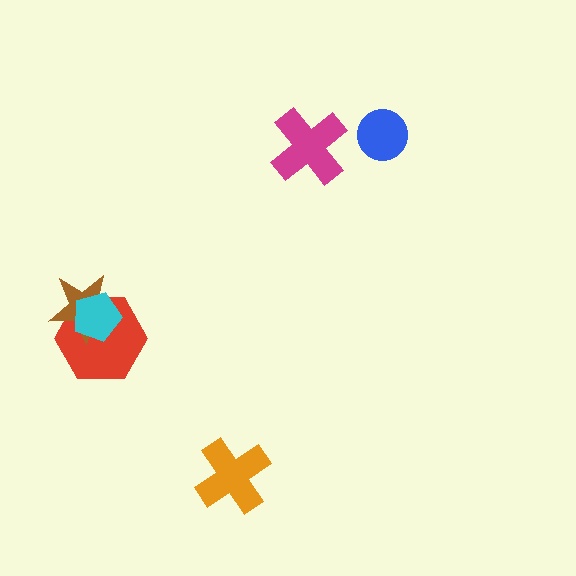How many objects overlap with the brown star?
2 objects overlap with the brown star.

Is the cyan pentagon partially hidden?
No, no other shape covers it.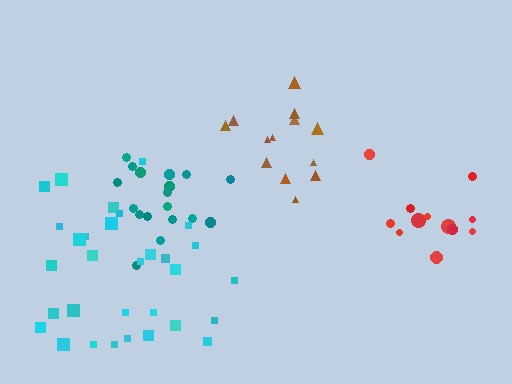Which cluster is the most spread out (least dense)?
Red.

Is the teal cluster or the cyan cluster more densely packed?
Teal.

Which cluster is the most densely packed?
Teal.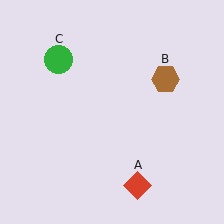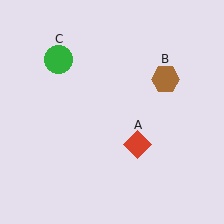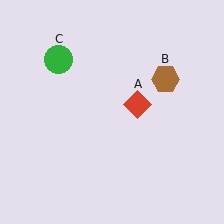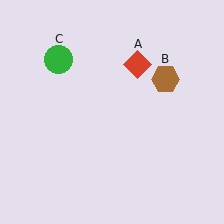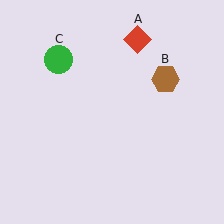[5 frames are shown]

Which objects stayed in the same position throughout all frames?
Brown hexagon (object B) and green circle (object C) remained stationary.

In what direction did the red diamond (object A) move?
The red diamond (object A) moved up.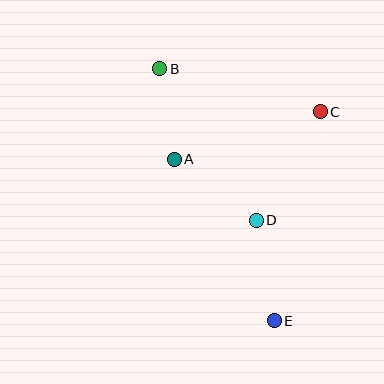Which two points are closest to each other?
Points A and B are closest to each other.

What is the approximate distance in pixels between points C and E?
The distance between C and E is approximately 214 pixels.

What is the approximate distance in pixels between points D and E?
The distance between D and E is approximately 102 pixels.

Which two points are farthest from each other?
Points B and E are farthest from each other.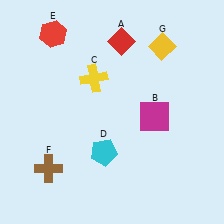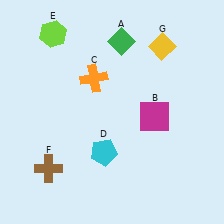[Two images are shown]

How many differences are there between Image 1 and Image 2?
There are 3 differences between the two images.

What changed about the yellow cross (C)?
In Image 1, C is yellow. In Image 2, it changed to orange.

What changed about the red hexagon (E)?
In Image 1, E is red. In Image 2, it changed to lime.